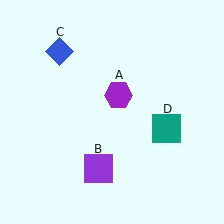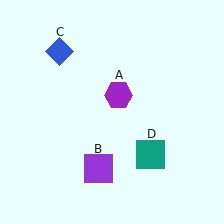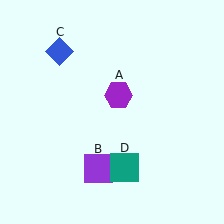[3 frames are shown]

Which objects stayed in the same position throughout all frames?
Purple hexagon (object A) and purple square (object B) and blue diamond (object C) remained stationary.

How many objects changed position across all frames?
1 object changed position: teal square (object D).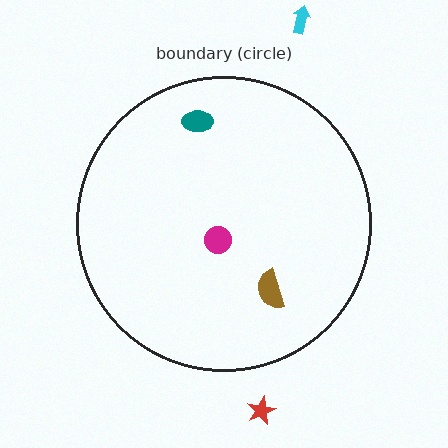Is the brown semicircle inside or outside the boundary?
Inside.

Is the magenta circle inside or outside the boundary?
Inside.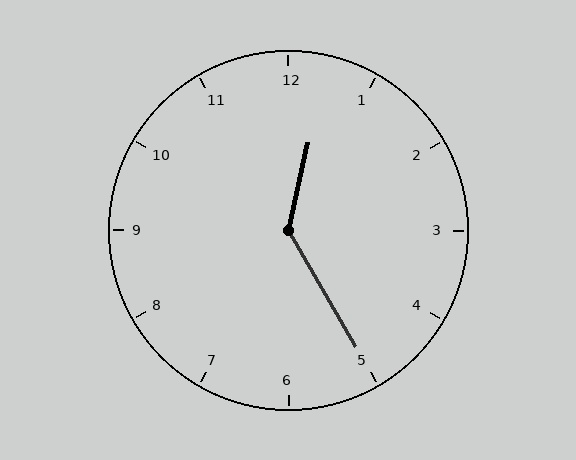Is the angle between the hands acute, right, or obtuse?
It is obtuse.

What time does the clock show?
12:25.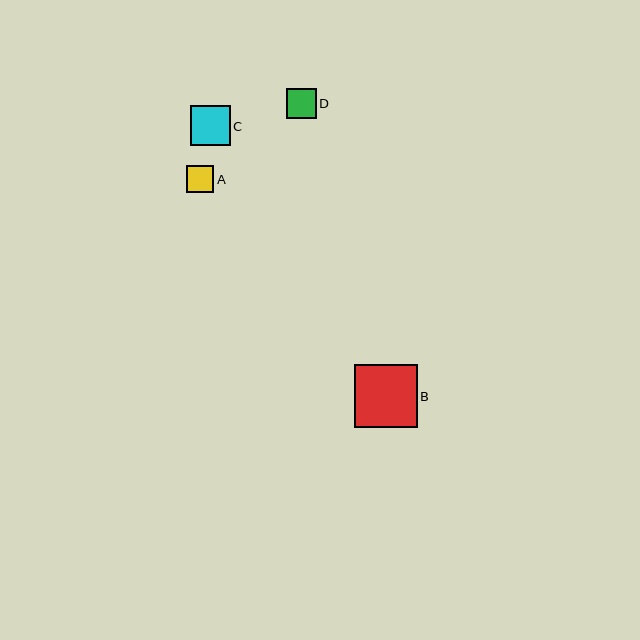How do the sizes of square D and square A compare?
Square D and square A are approximately the same size.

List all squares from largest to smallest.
From largest to smallest: B, C, D, A.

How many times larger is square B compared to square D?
Square B is approximately 2.1 times the size of square D.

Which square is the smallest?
Square A is the smallest with a size of approximately 27 pixels.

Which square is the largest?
Square B is the largest with a size of approximately 63 pixels.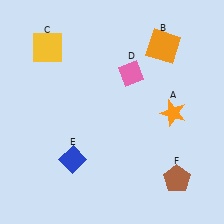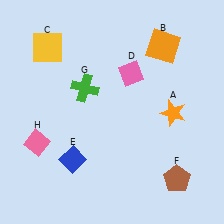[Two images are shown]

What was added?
A green cross (G), a pink diamond (H) were added in Image 2.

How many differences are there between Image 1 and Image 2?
There are 2 differences between the two images.